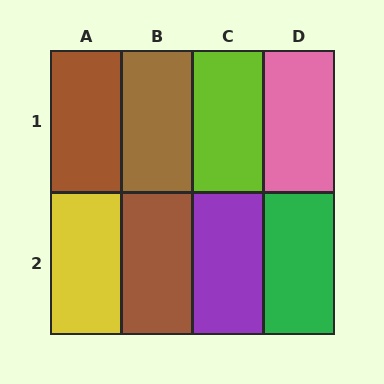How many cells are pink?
1 cell is pink.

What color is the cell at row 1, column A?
Brown.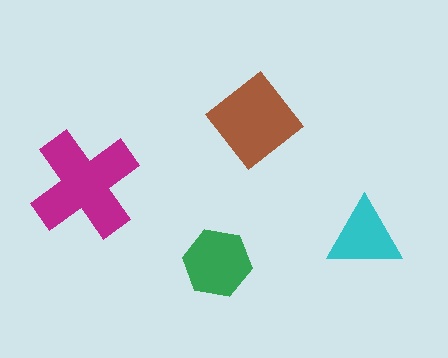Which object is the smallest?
The cyan triangle.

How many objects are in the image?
There are 4 objects in the image.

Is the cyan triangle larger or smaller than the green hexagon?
Smaller.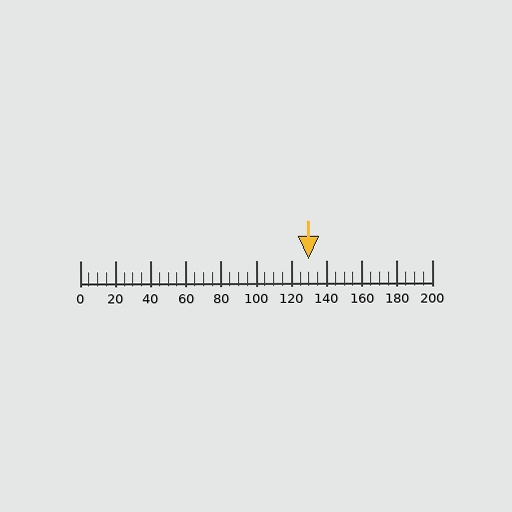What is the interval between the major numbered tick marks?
The major tick marks are spaced 20 units apart.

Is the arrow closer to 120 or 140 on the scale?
The arrow is closer to 140.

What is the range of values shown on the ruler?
The ruler shows values from 0 to 200.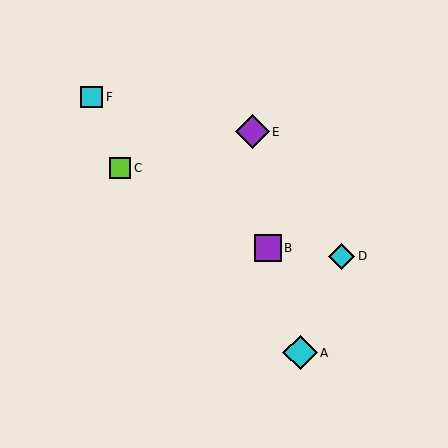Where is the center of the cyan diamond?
The center of the cyan diamond is at (342, 256).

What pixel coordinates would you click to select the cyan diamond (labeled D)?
Click at (342, 256) to select the cyan diamond D.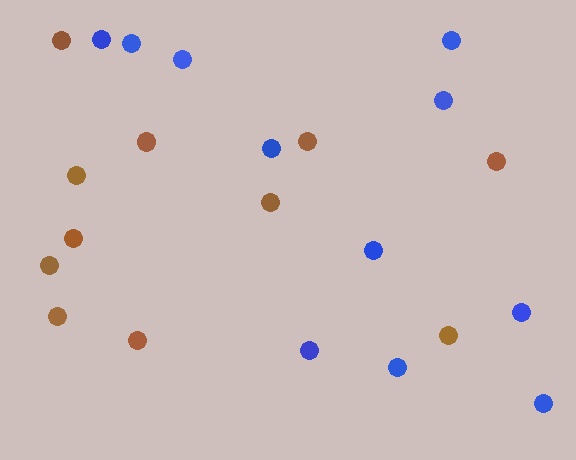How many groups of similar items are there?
There are 2 groups: one group of blue circles (11) and one group of brown circles (11).